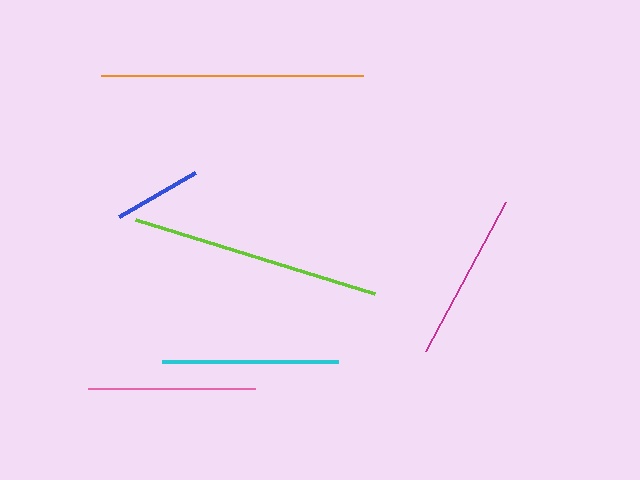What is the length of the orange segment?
The orange segment is approximately 262 pixels long.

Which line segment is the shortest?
The blue line is the shortest at approximately 88 pixels.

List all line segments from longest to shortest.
From longest to shortest: orange, lime, cyan, magenta, pink, blue.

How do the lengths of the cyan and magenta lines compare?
The cyan and magenta lines are approximately the same length.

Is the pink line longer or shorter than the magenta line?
The magenta line is longer than the pink line.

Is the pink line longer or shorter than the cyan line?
The cyan line is longer than the pink line.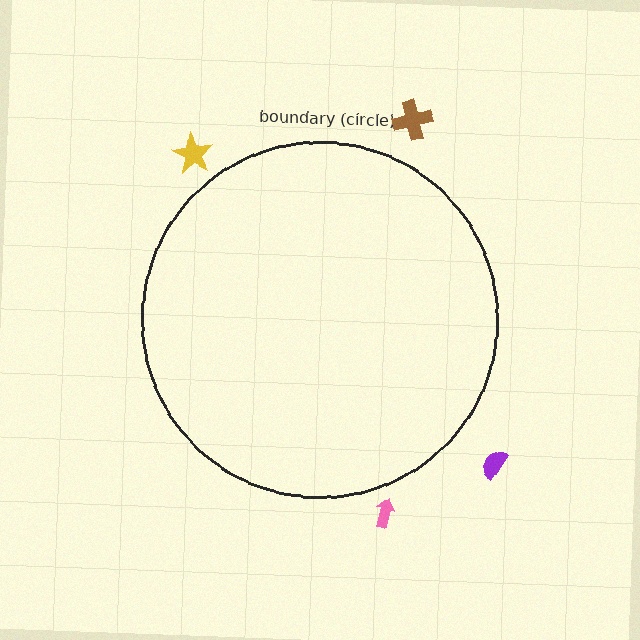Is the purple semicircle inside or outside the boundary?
Outside.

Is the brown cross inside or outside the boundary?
Outside.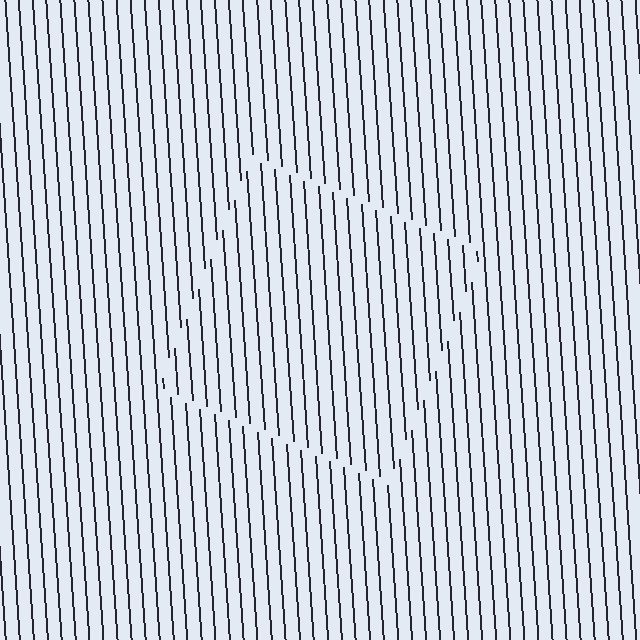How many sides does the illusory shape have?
4 sides — the line-ends trace a square.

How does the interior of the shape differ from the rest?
The interior of the shape contains the same grating, shifted by half a period — the contour is defined by the phase discontinuity where line-ends from the inner and outer gratings abut.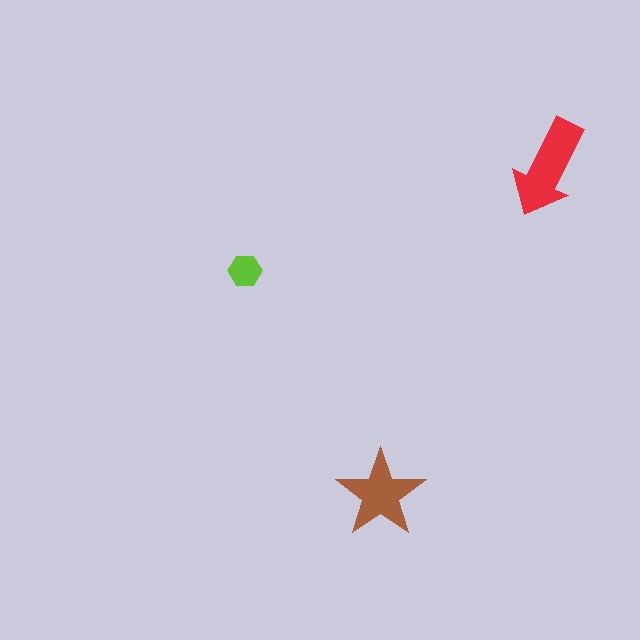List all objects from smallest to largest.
The lime hexagon, the brown star, the red arrow.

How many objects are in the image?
There are 3 objects in the image.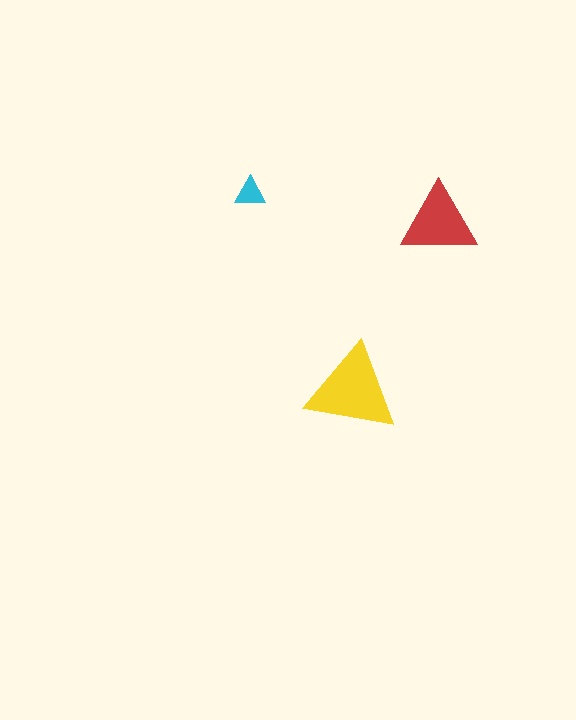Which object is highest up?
The cyan triangle is topmost.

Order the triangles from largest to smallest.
the yellow one, the red one, the cyan one.